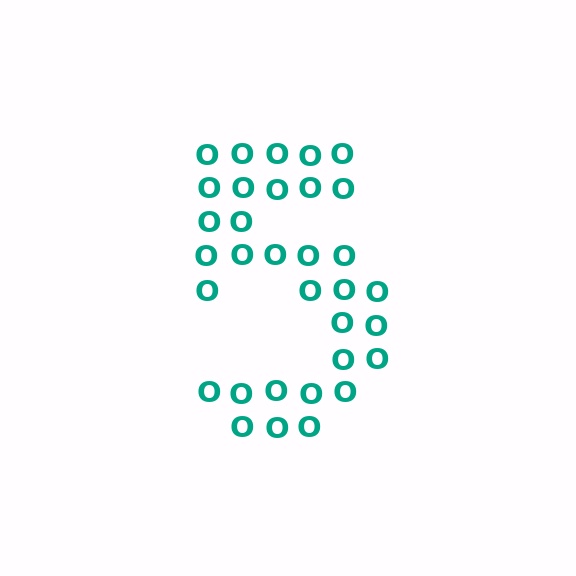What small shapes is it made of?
It is made of small letter O's.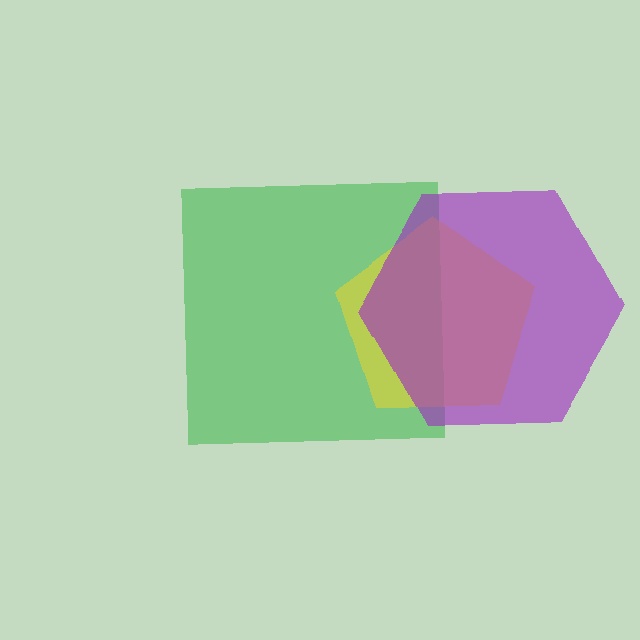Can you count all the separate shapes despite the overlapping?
Yes, there are 3 separate shapes.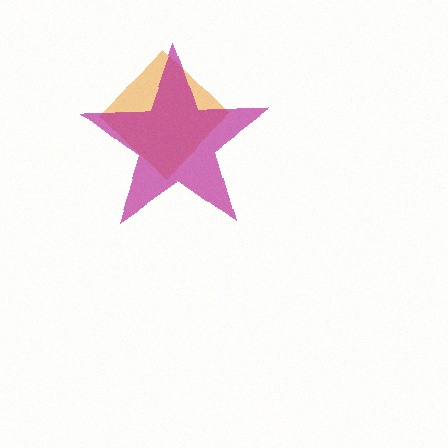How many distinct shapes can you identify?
There are 2 distinct shapes: an orange diamond, a magenta star.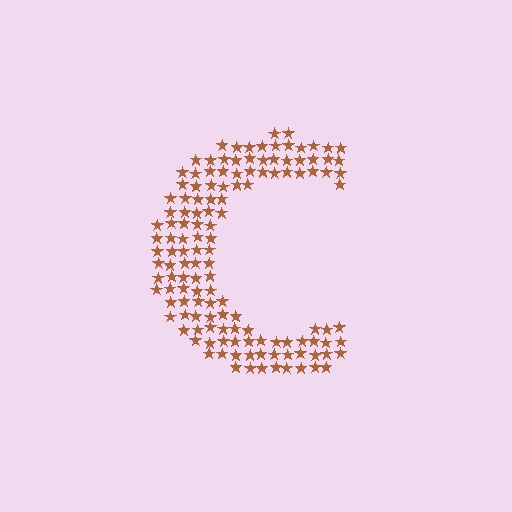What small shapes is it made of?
It is made of small stars.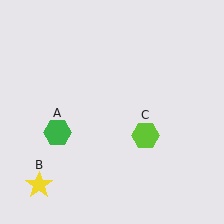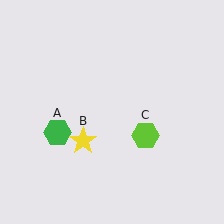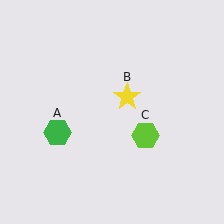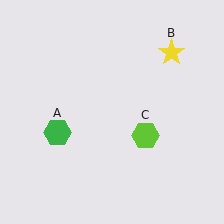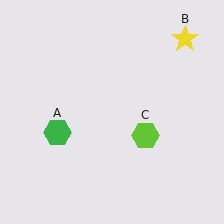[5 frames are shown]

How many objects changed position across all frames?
1 object changed position: yellow star (object B).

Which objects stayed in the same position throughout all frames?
Green hexagon (object A) and lime hexagon (object C) remained stationary.